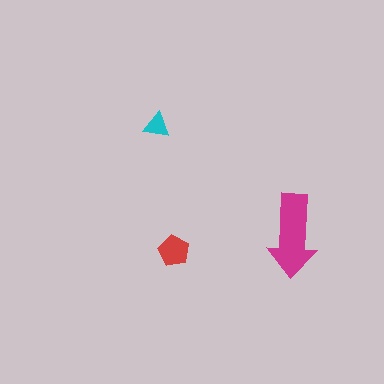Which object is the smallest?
The cyan triangle.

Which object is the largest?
The magenta arrow.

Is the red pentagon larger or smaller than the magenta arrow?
Smaller.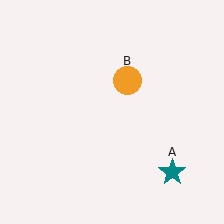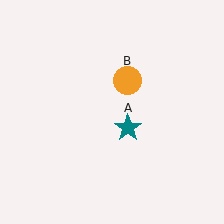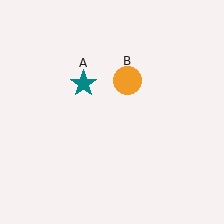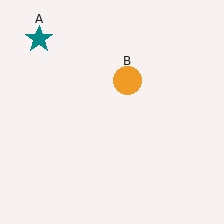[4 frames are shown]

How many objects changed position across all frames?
1 object changed position: teal star (object A).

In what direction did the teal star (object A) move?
The teal star (object A) moved up and to the left.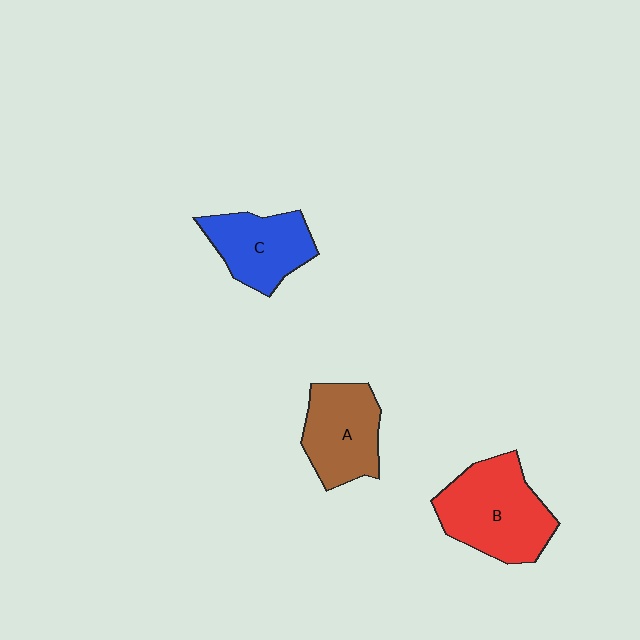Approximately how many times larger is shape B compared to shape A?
Approximately 1.3 times.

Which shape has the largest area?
Shape B (red).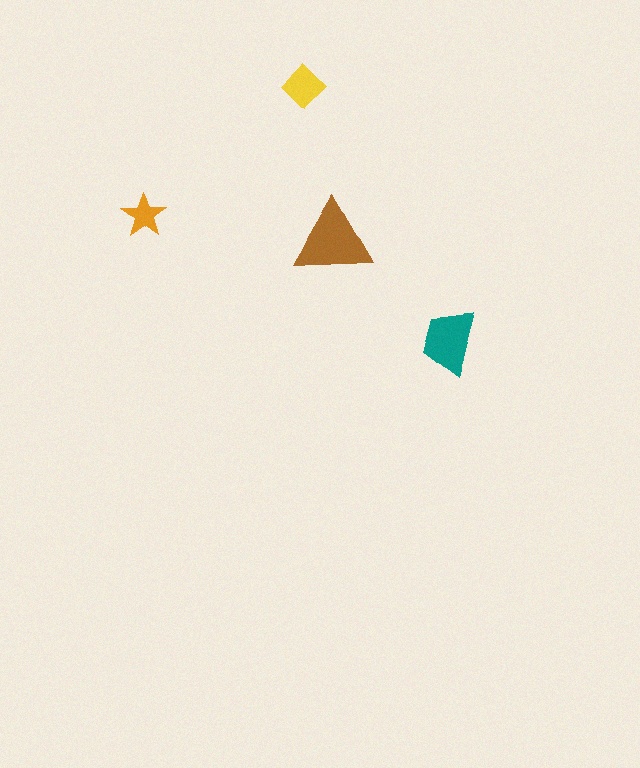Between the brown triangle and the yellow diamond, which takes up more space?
The brown triangle.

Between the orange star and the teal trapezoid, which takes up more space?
The teal trapezoid.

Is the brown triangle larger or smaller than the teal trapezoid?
Larger.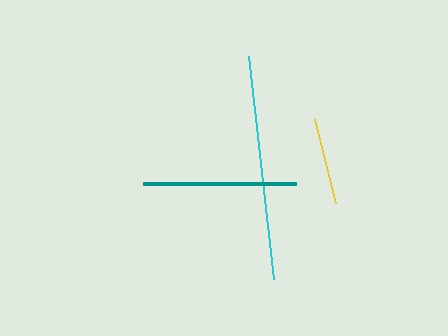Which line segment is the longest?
The cyan line is the longest at approximately 225 pixels.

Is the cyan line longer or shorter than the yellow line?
The cyan line is longer than the yellow line.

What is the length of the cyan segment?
The cyan segment is approximately 225 pixels long.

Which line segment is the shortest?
The yellow line is the shortest at approximately 87 pixels.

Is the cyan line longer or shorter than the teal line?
The cyan line is longer than the teal line.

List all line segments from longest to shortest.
From longest to shortest: cyan, teal, yellow.